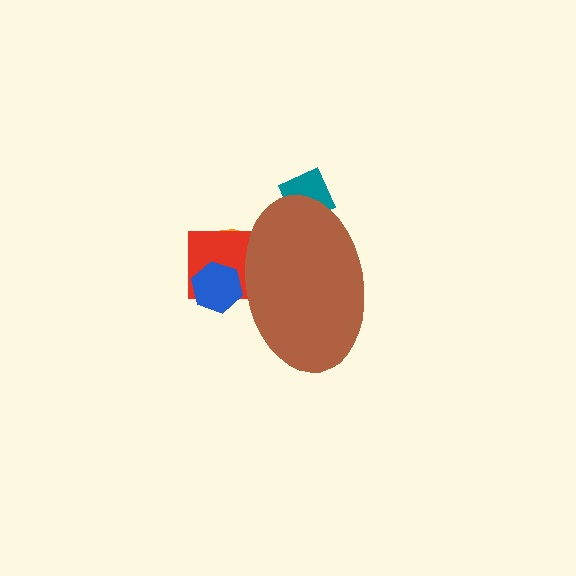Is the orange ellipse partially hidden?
Yes, the orange ellipse is partially hidden behind the brown ellipse.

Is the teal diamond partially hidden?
Yes, the teal diamond is partially hidden behind the brown ellipse.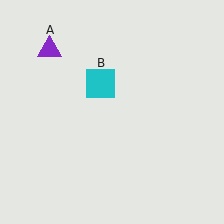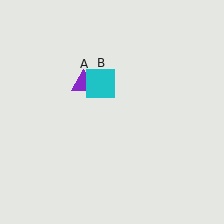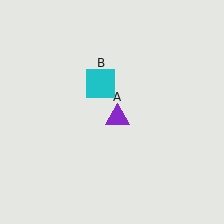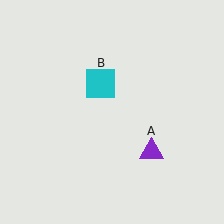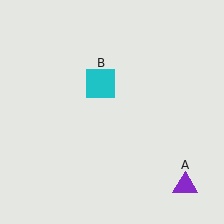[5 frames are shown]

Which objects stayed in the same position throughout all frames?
Cyan square (object B) remained stationary.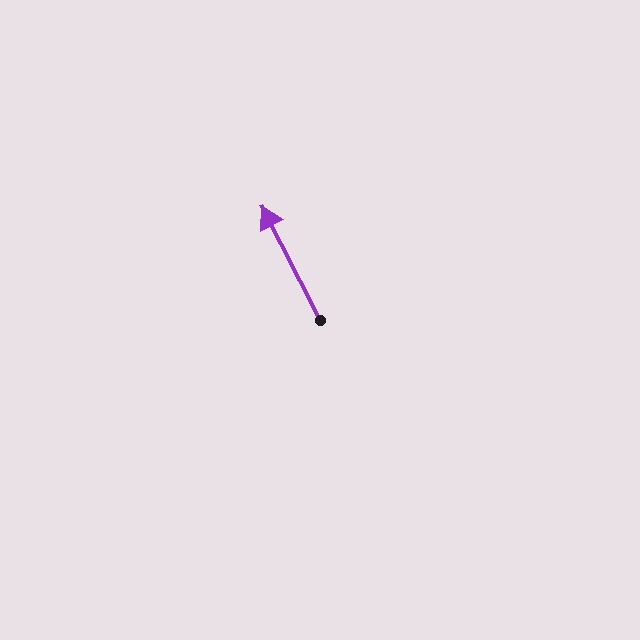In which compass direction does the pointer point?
Northwest.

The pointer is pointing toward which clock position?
Roughly 11 o'clock.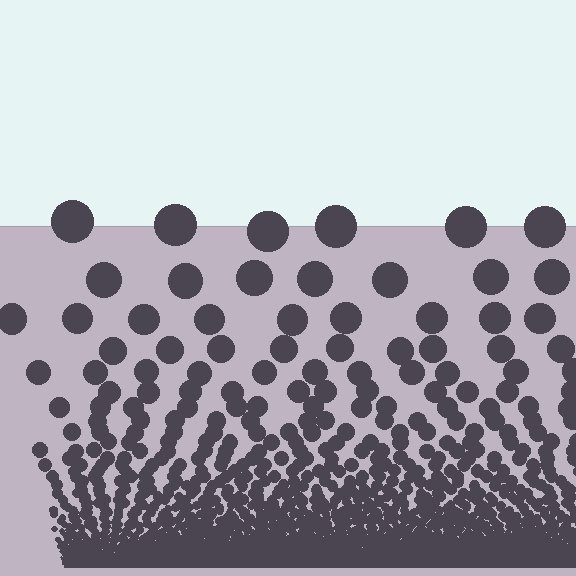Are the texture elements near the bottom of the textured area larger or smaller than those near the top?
Smaller. The gradient is inverted — elements near the bottom are smaller and denser.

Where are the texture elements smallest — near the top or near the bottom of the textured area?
Near the bottom.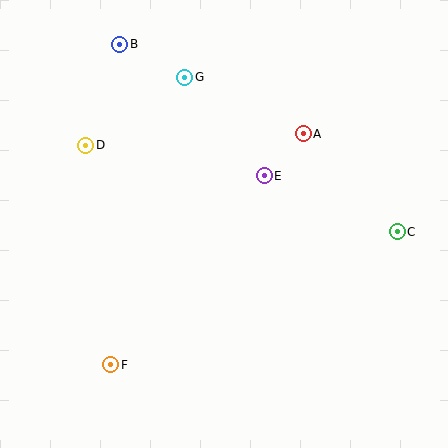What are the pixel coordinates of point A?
Point A is at (303, 134).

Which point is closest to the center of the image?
Point E at (264, 176) is closest to the center.